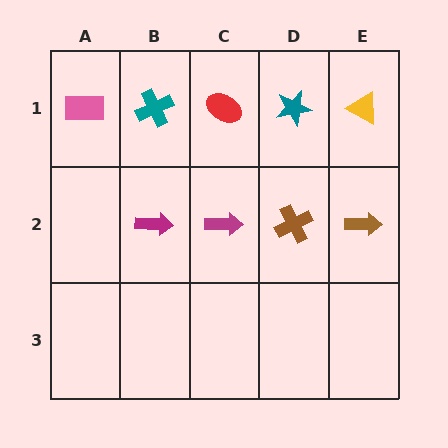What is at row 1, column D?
A teal star.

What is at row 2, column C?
A magenta arrow.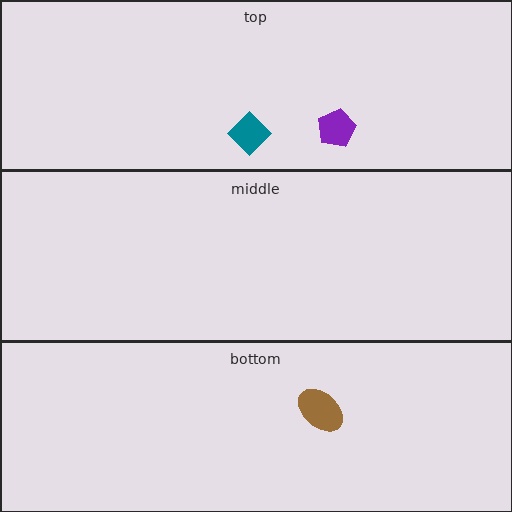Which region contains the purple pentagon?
The top region.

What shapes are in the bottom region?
The brown ellipse.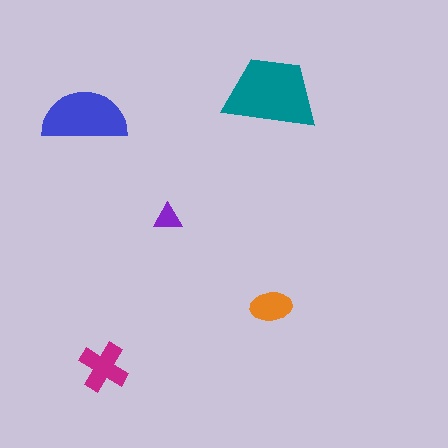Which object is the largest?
The teal trapezoid.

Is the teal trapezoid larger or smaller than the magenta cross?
Larger.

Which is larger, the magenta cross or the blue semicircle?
The blue semicircle.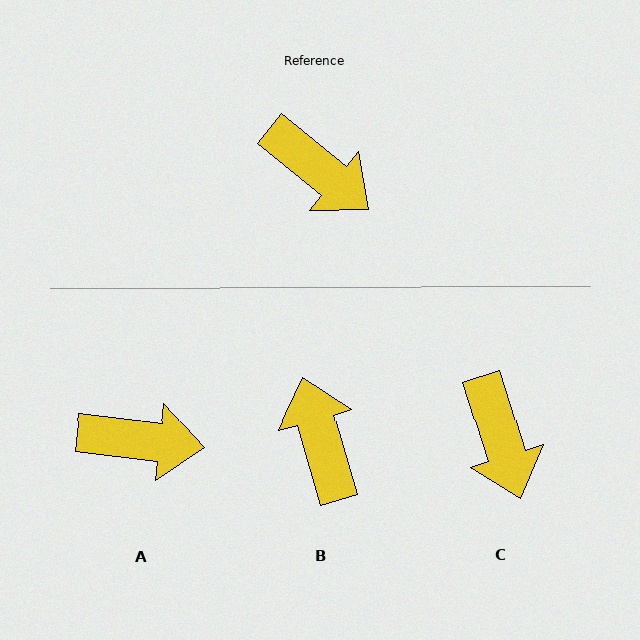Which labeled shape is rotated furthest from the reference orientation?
B, about 145 degrees away.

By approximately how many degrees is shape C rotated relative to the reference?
Approximately 33 degrees clockwise.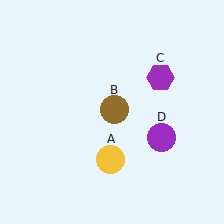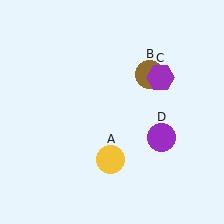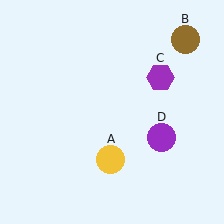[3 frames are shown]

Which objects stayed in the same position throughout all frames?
Yellow circle (object A) and purple hexagon (object C) and purple circle (object D) remained stationary.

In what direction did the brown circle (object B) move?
The brown circle (object B) moved up and to the right.